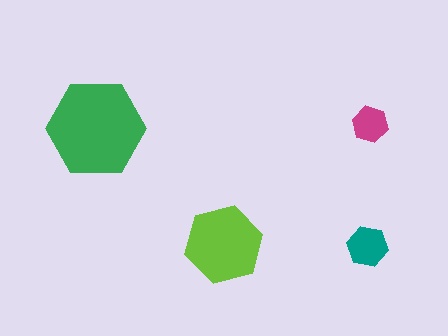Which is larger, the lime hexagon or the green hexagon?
The green one.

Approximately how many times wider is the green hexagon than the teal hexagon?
About 2.5 times wider.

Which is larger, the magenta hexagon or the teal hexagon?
The teal one.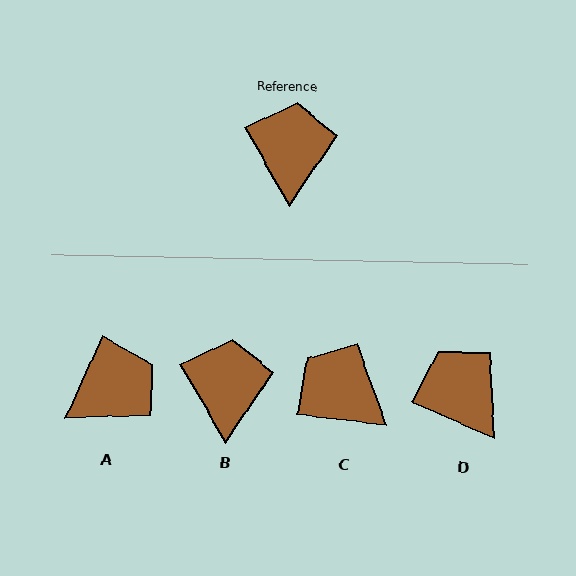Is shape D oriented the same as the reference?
No, it is off by about 37 degrees.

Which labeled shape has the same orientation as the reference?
B.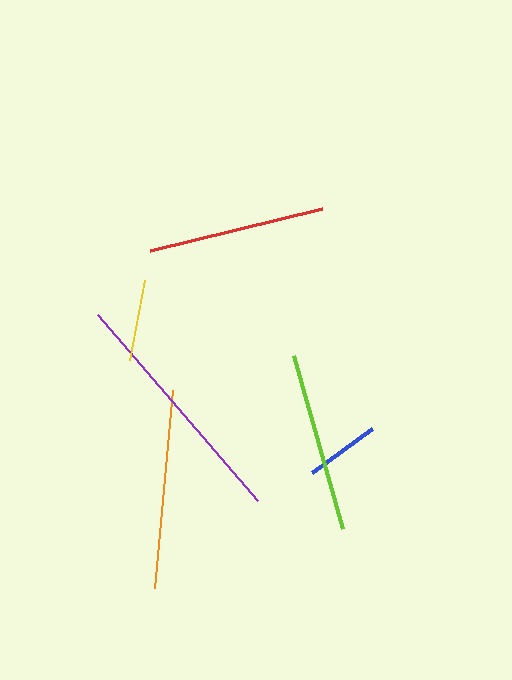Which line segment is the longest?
The purple line is the longest at approximately 246 pixels.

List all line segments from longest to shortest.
From longest to shortest: purple, orange, lime, red, yellow, blue.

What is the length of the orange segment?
The orange segment is approximately 199 pixels long.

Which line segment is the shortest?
The blue line is the shortest at approximately 74 pixels.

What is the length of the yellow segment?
The yellow segment is approximately 81 pixels long.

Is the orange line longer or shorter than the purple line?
The purple line is longer than the orange line.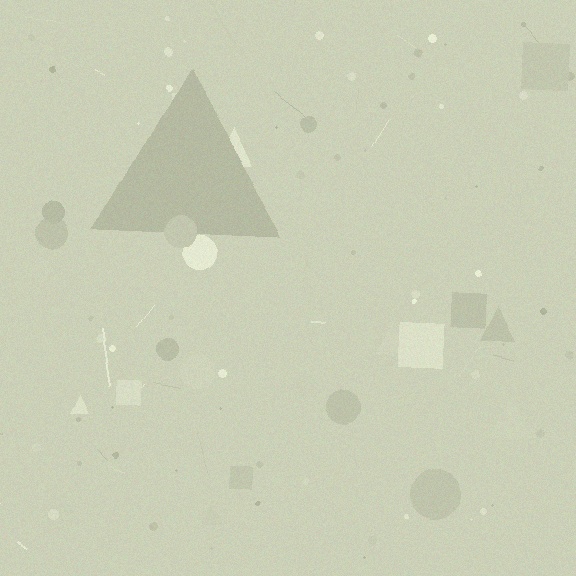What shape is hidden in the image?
A triangle is hidden in the image.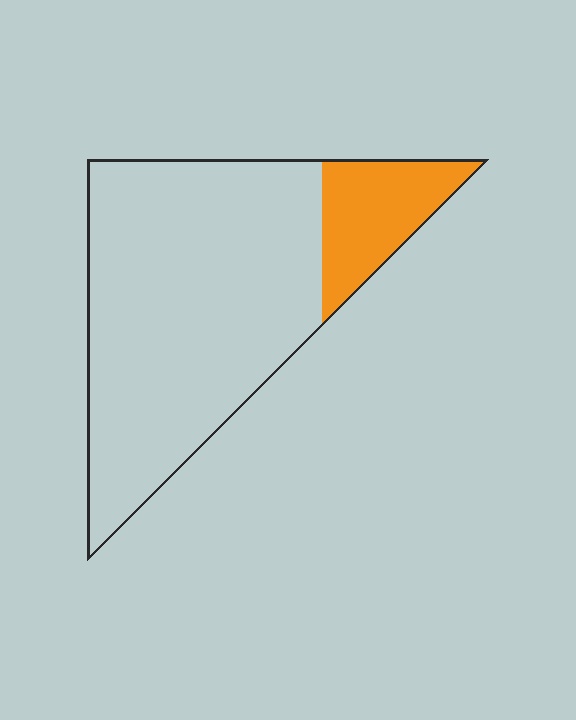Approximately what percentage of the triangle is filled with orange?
Approximately 15%.